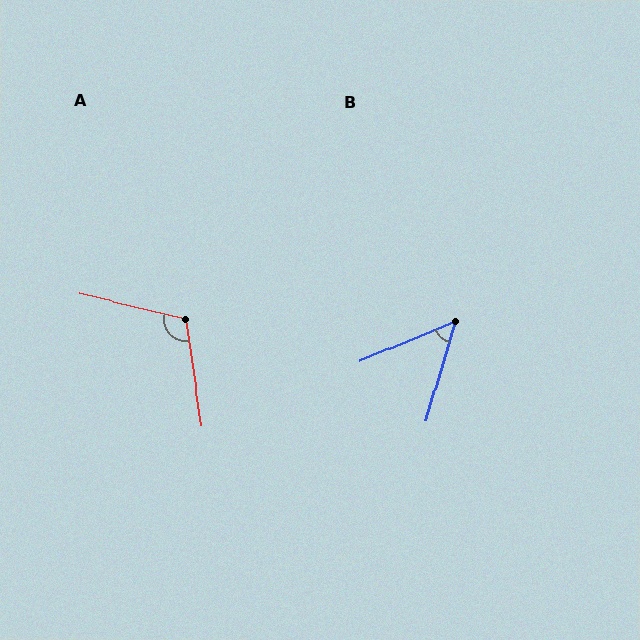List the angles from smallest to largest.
B (51°), A (112°).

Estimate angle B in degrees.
Approximately 51 degrees.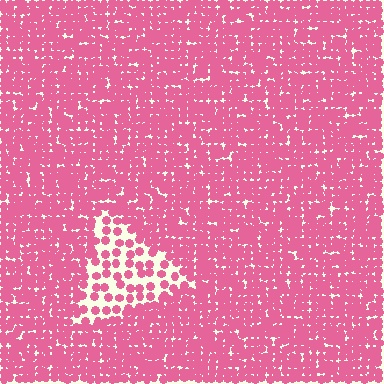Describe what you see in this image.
The image contains small pink elements arranged at two different densities. A triangle-shaped region is visible where the elements are less densely packed than the surrounding area.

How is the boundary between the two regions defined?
The boundary is defined by a change in element density (approximately 2.4x ratio). All elements are the same color, size, and shape.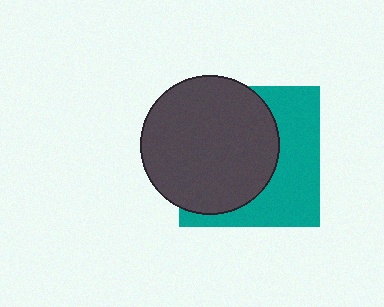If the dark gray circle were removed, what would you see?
You would see the complete teal square.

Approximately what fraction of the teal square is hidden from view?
Roughly 57% of the teal square is hidden behind the dark gray circle.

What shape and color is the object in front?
The object in front is a dark gray circle.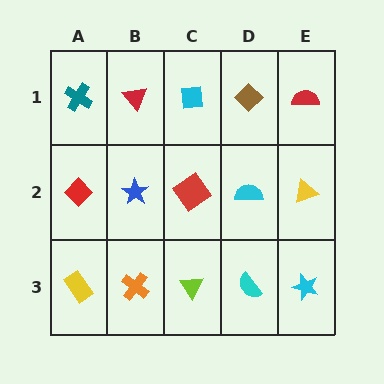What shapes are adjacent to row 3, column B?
A blue star (row 2, column B), a yellow rectangle (row 3, column A), a lime triangle (row 3, column C).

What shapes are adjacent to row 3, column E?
A yellow triangle (row 2, column E), a cyan semicircle (row 3, column D).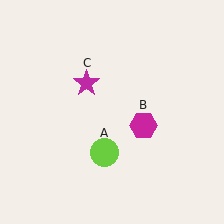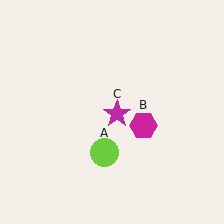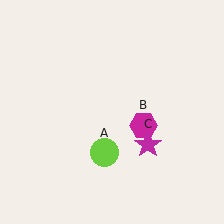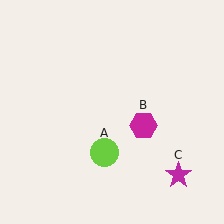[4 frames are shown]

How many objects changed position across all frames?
1 object changed position: magenta star (object C).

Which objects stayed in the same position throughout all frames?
Lime circle (object A) and magenta hexagon (object B) remained stationary.